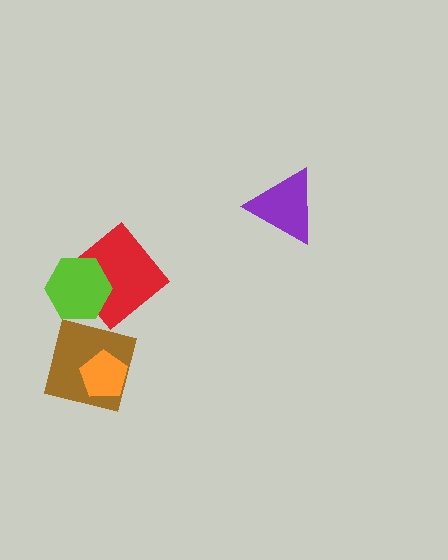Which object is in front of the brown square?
The orange pentagon is in front of the brown square.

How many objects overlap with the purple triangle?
0 objects overlap with the purple triangle.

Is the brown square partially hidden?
Yes, it is partially covered by another shape.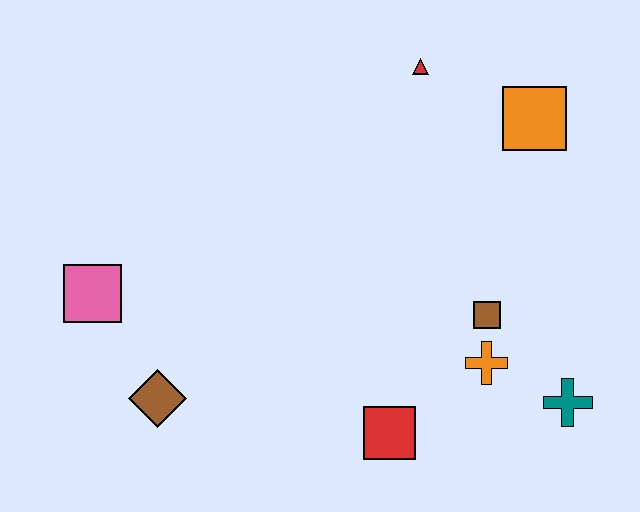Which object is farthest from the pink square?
The teal cross is farthest from the pink square.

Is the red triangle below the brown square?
No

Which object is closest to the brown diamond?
The pink square is closest to the brown diamond.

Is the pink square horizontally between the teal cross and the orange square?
No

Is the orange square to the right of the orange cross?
Yes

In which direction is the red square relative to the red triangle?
The red square is below the red triangle.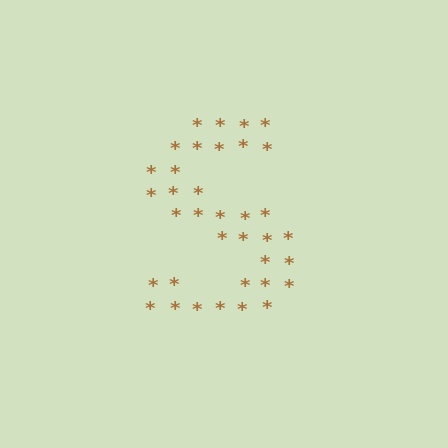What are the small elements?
The small elements are asterisks.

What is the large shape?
The large shape is the letter S.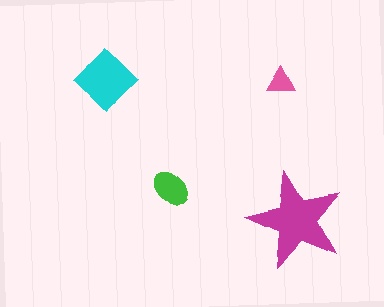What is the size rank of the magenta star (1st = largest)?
1st.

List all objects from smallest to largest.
The pink triangle, the green ellipse, the cyan diamond, the magenta star.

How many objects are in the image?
There are 4 objects in the image.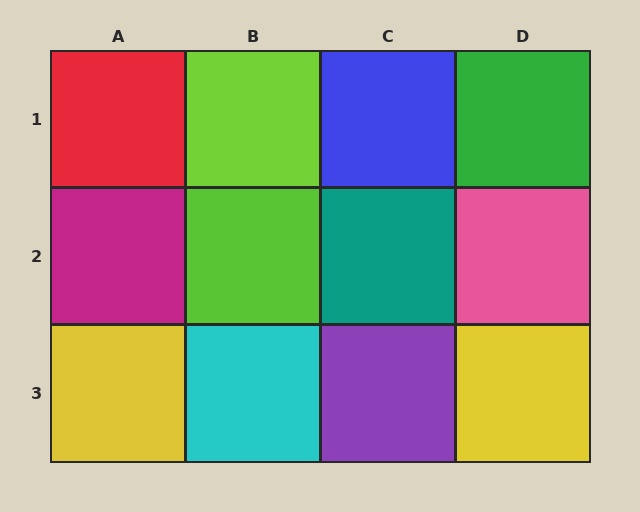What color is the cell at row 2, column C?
Teal.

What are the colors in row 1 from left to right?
Red, lime, blue, green.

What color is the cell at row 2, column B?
Lime.